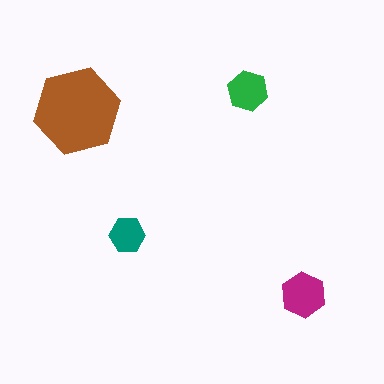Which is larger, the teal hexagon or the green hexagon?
The green one.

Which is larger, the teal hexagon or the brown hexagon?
The brown one.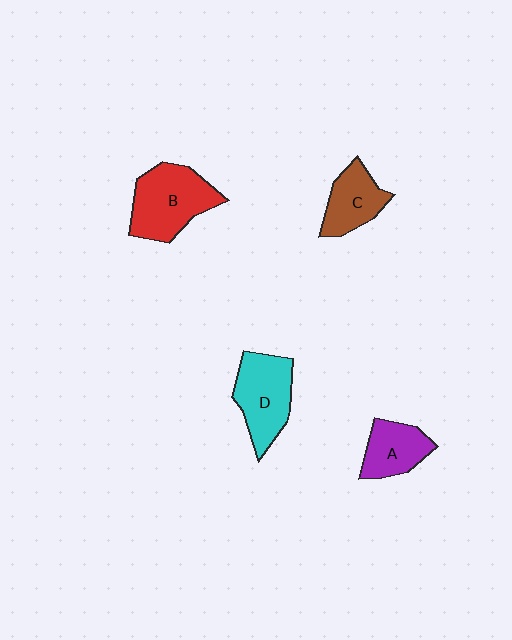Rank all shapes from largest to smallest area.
From largest to smallest: B (red), D (cyan), C (brown), A (purple).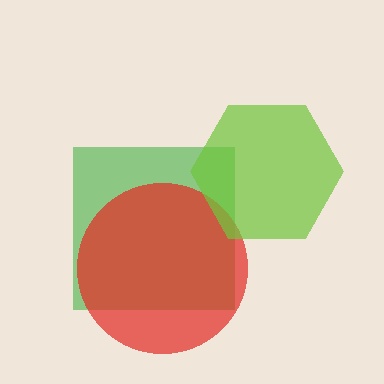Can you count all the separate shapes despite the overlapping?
Yes, there are 3 separate shapes.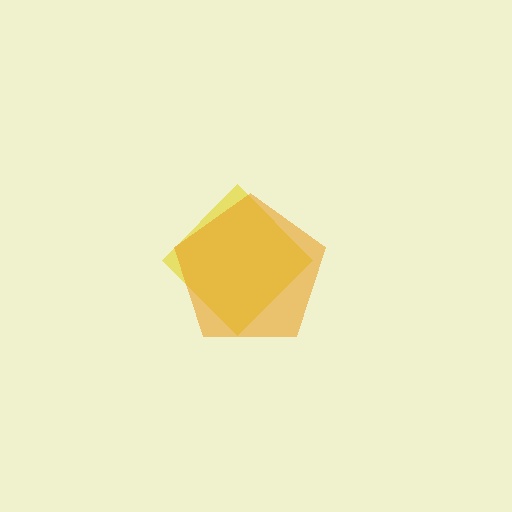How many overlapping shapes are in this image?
There are 2 overlapping shapes in the image.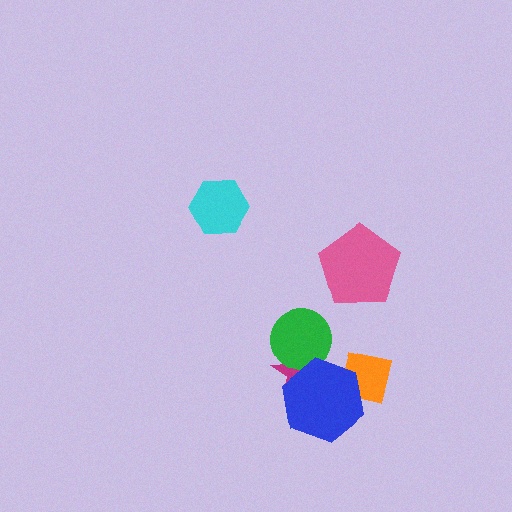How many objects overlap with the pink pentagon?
0 objects overlap with the pink pentagon.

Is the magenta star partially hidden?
Yes, it is partially covered by another shape.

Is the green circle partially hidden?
Yes, it is partially covered by another shape.